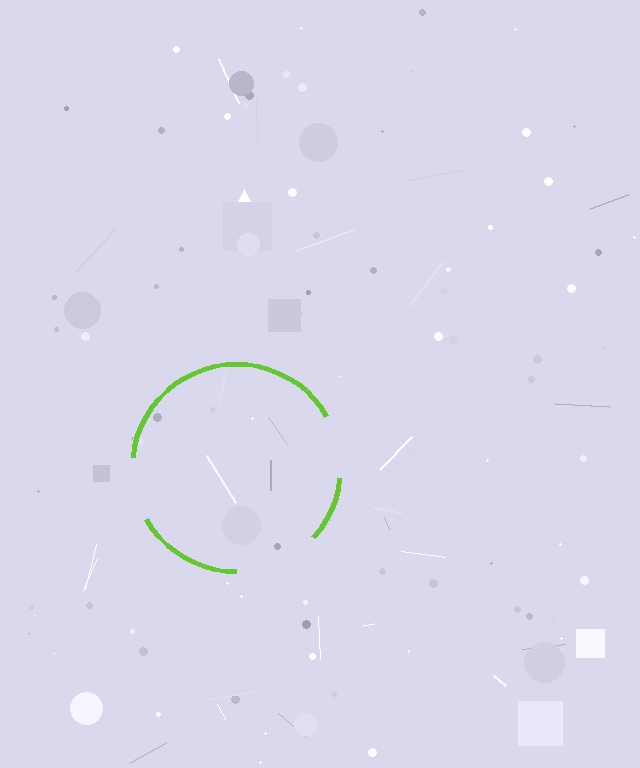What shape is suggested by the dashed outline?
The dashed outline suggests a circle.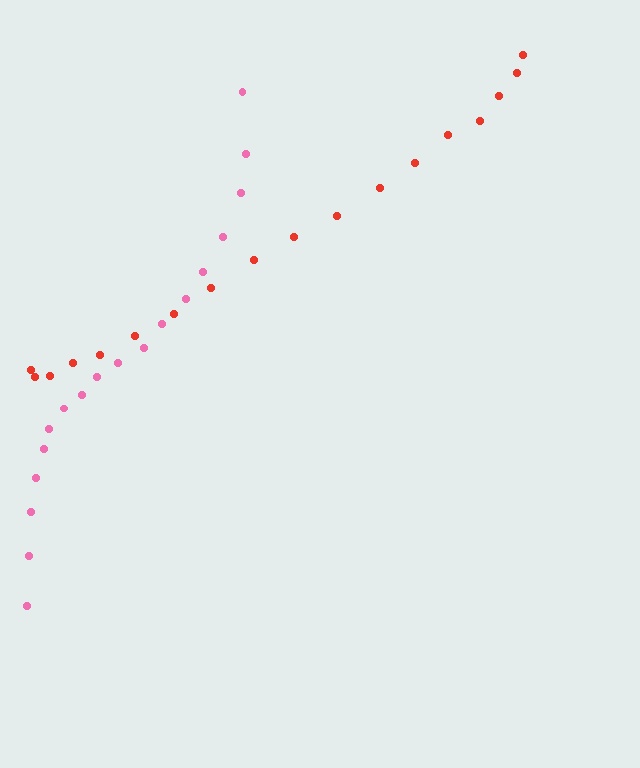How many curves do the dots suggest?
There are 2 distinct paths.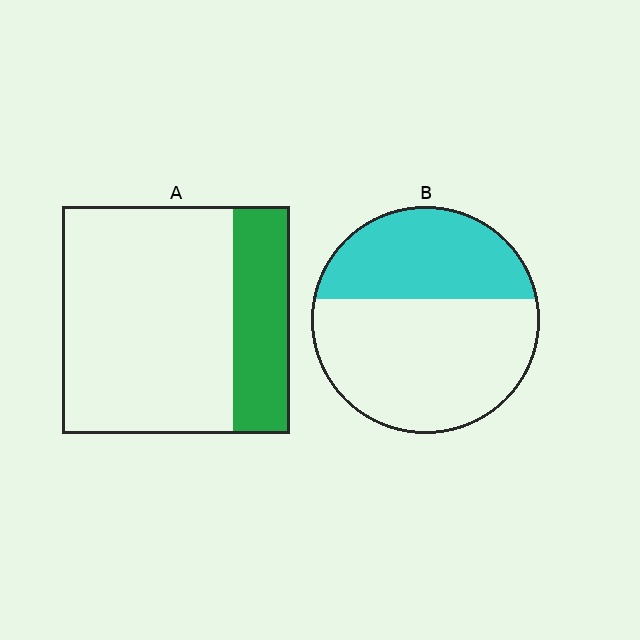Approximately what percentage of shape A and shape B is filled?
A is approximately 25% and B is approximately 40%.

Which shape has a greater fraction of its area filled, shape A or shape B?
Shape B.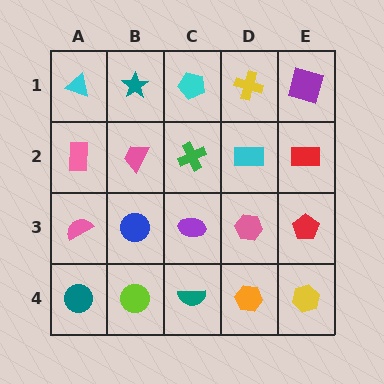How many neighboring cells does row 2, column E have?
3.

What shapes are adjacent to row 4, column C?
A purple ellipse (row 3, column C), a lime circle (row 4, column B), an orange hexagon (row 4, column D).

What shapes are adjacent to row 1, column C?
A green cross (row 2, column C), a teal star (row 1, column B), a yellow cross (row 1, column D).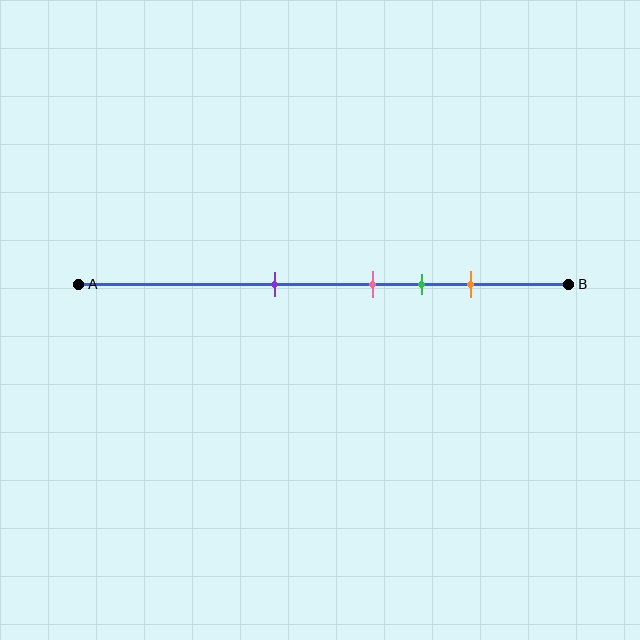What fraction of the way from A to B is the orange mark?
The orange mark is approximately 80% (0.8) of the way from A to B.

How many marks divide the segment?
There are 4 marks dividing the segment.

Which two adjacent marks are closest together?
The pink and green marks are the closest adjacent pair.